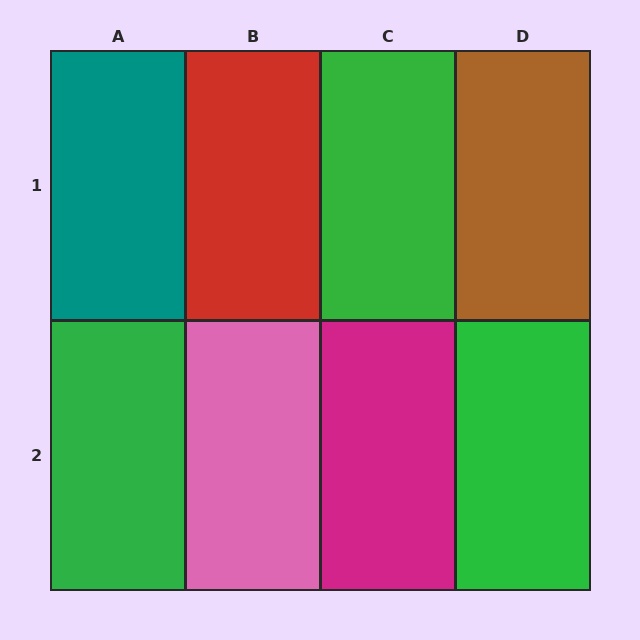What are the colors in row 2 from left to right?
Green, pink, magenta, green.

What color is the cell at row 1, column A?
Teal.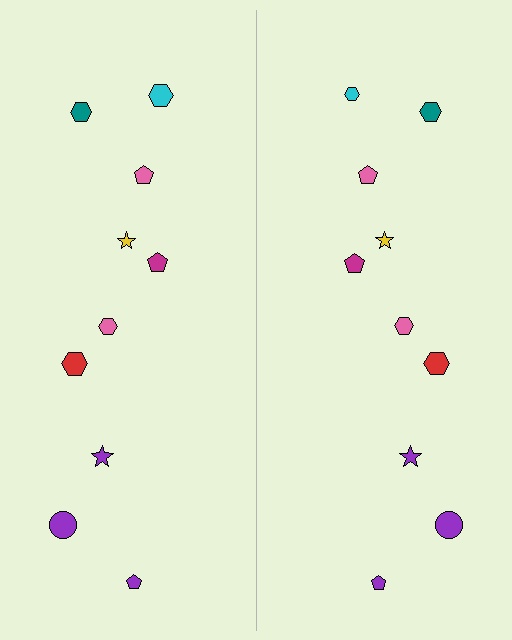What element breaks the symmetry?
The cyan hexagon on the right side has a different size than its mirror counterpart.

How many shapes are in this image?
There are 20 shapes in this image.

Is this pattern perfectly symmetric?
No, the pattern is not perfectly symmetric. The cyan hexagon on the right side has a different size than its mirror counterpart.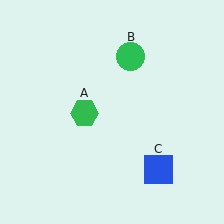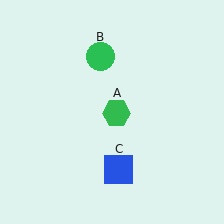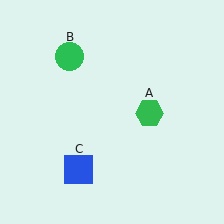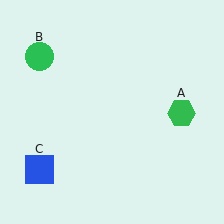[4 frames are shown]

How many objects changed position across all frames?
3 objects changed position: green hexagon (object A), green circle (object B), blue square (object C).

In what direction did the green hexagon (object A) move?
The green hexagon (object A) moved right.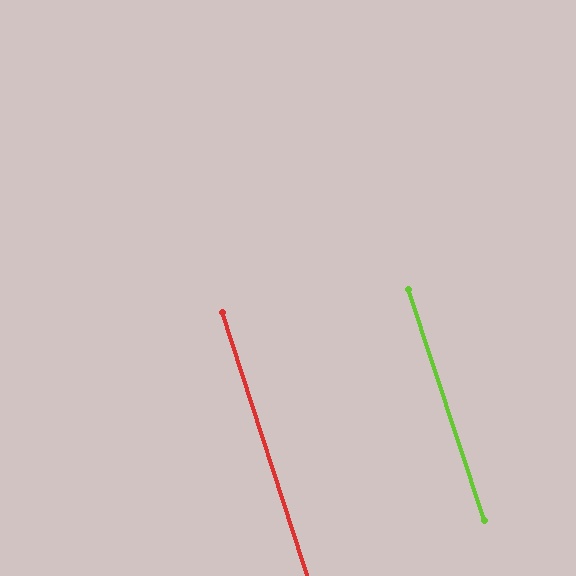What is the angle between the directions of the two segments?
Approximately 0 degrees.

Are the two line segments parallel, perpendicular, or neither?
Parallel — their directions differ by only 0.1°.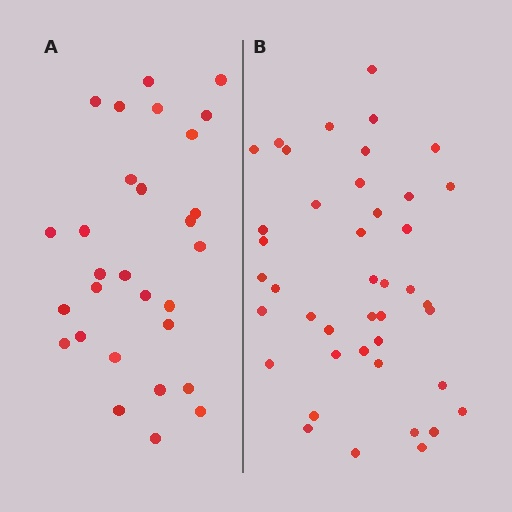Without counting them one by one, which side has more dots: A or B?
Region B (the right region) has more dots.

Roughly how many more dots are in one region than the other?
Region B has approximately 15 more dots than region A.